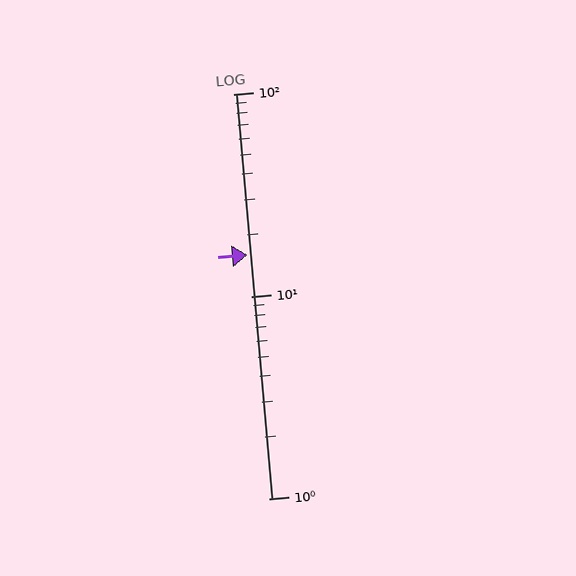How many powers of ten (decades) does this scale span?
The scale spans 2 decades, from 1 to 100.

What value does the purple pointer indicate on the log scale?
The pointer indicates approximately 16.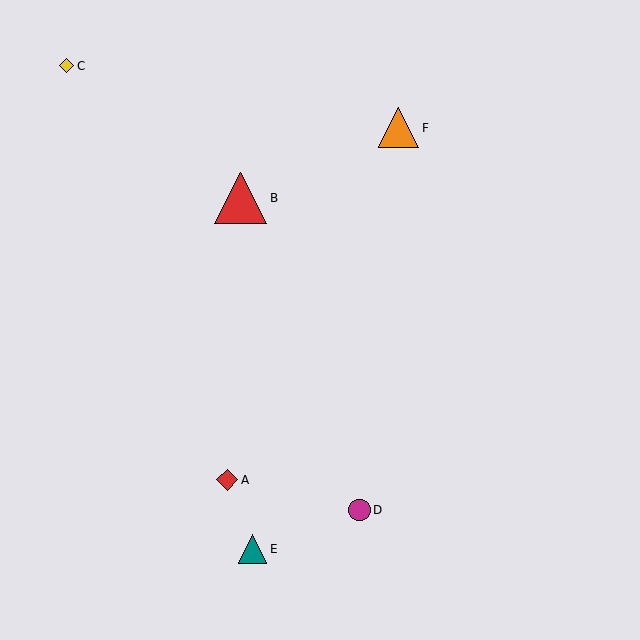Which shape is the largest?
The red triangle (labeled B) is the largest.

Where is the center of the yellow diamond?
The center of the yellow diamond is at (67, 66).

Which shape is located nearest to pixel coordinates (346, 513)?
The magenta circle (labeled D) at (360, 510) is nearest to that location.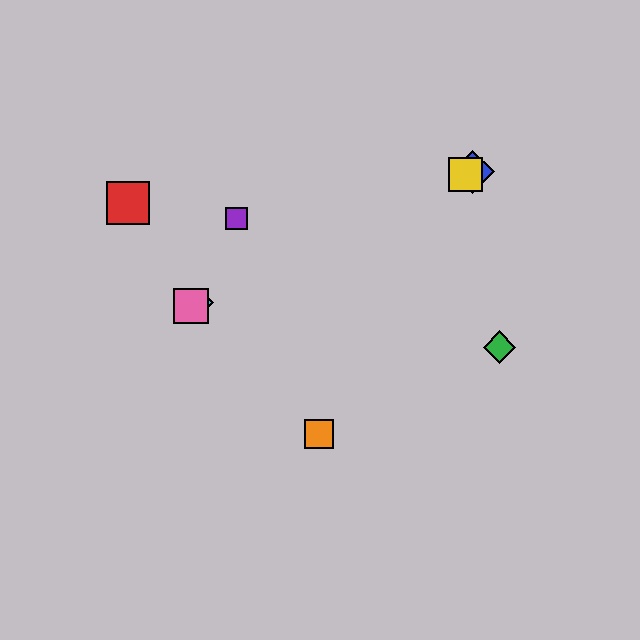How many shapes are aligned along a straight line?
4 shapes (the blue diamond, the yellow square, the cyan diamond, the pink square) are aligned along a straight line.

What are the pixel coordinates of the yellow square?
The yellow square is at (466, 175).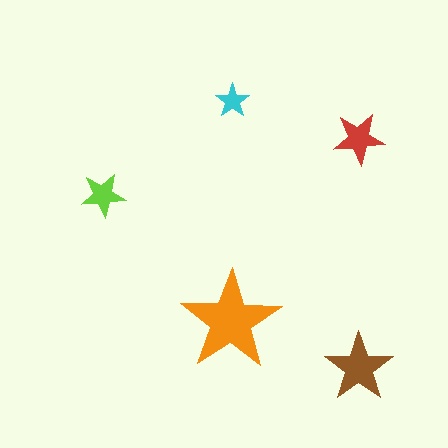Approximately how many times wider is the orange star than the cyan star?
About 3 times wider.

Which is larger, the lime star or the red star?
The red one.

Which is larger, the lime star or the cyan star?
The lime one.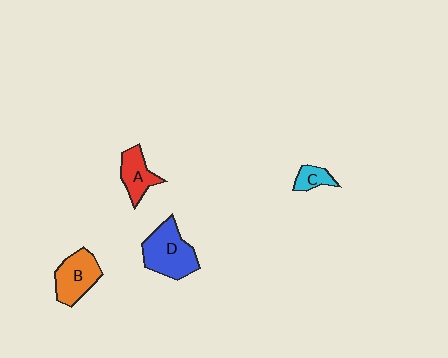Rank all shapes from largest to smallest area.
From largest to smallest: D (blue), B (orange), A (red), C (cyan).